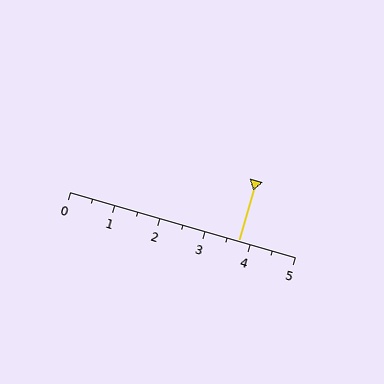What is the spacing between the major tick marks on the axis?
The major ticks are spaced 1 apart.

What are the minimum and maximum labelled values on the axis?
The axis runs from 0 to 5.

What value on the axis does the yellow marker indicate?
The marker indicates approximately 3.8.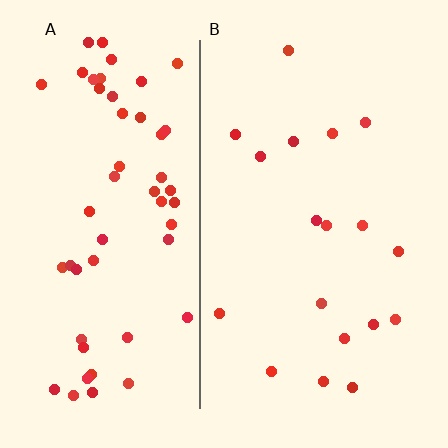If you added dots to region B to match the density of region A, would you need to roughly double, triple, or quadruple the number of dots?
Approximately triple.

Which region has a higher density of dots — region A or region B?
A (the left).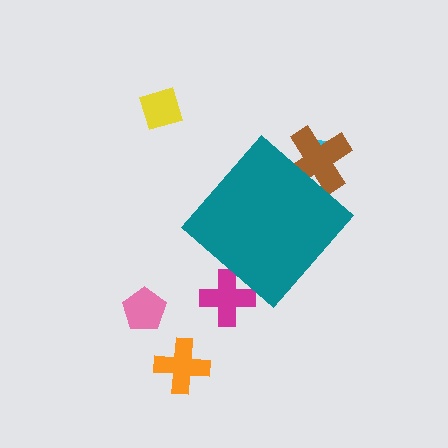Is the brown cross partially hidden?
Yes, the brown cross is partially hidden behind the teal diamond.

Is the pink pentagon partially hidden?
No, the pink pentagon is fully visible.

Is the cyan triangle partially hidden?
Yes, the cyan triangle is partially hidden behind the teal diamond.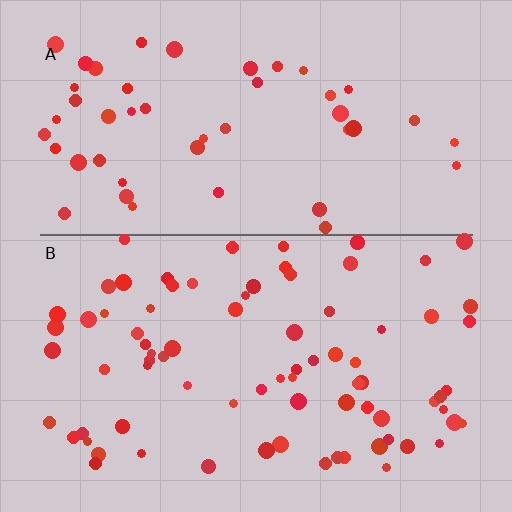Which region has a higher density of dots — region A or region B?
B (the bottom).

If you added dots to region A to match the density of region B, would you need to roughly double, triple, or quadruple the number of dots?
Approximately double.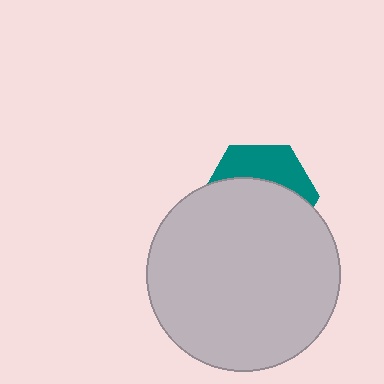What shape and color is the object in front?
The object in front is a light gray circle.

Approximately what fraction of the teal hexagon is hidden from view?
Roughly 65% of the teal hexagon is hidden behind the light gray circle.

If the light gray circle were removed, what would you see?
You would see the complete teal hexagon.